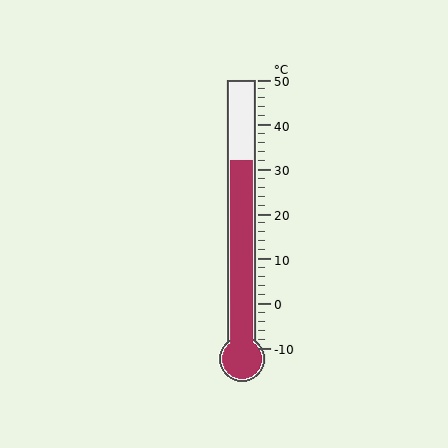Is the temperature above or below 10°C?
The temperature is above 10°C.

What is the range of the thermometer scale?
The thermometer scale ranges from -10°C to 50°C.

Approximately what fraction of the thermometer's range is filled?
The thermometer is filled to approximately 70% of its range.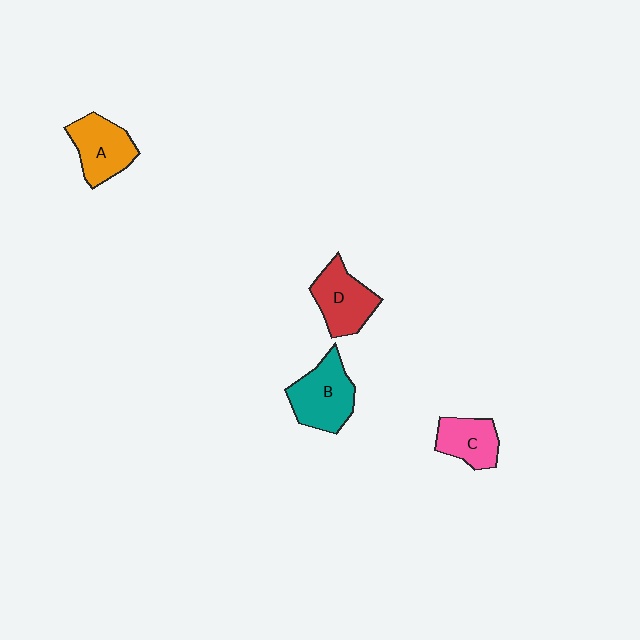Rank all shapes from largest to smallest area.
From largest to smallest: B (teal), A (orange), D (red), C (pink).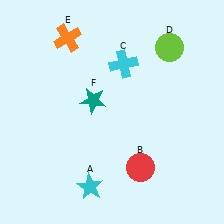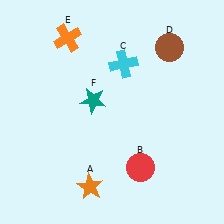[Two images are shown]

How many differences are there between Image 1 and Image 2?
There are 2 differences between the two images.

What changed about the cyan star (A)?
In Image 1, A is cyan. In Image 2, it changed to orange.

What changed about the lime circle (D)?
In Image 1, D is lime. In Image 2, it changed to brown.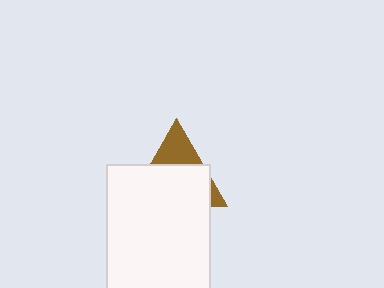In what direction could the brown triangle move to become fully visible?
The brown triangle could move up. That would shift it out from behind the white rectangle entirely.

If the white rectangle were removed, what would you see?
You would see the complete brown triangle.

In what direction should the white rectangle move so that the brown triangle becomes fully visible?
The white rectangle should move down. That is the shortest direction to clear the overlap and leave the brown triangle fully visible.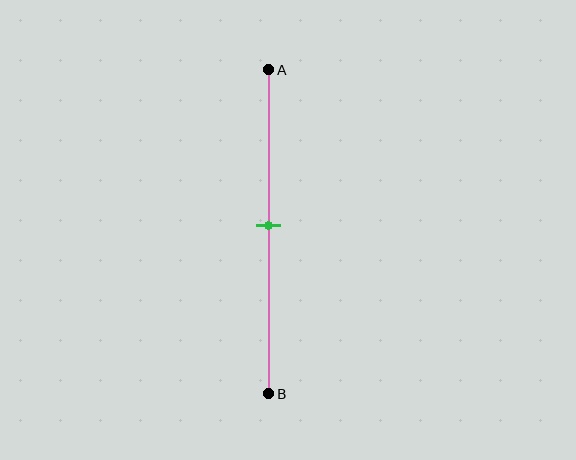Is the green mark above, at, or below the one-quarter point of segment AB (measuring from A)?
The green mark is below the one-quarter point of segment AB.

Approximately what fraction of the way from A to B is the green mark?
The green mark is approximately 50% of the way from A to B.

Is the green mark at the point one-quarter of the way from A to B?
No, the mark is at about 50% from A, not at the 25% one-quarter point.